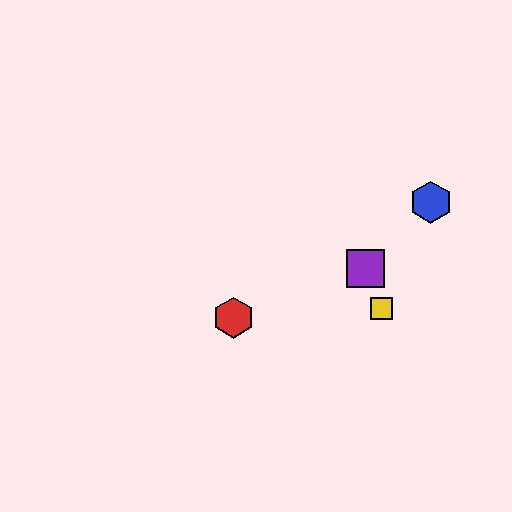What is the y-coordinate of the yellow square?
The yellow square is at y≈309.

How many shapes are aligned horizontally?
2 shapes (the green hexagon, the purple square) are aligned horizontally.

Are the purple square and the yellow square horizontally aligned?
No, the purple square is at y≈269 and the yellow square is at y≈309.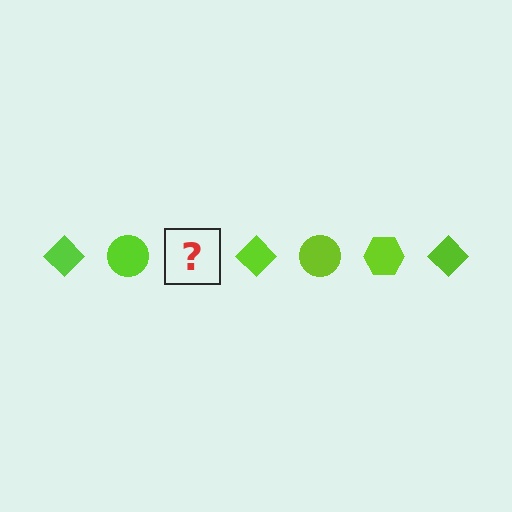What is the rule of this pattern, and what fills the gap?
The rule is that the pattern cycles through diamond, circle, hexagon shapes in lime. The gap should be filled with a lime hexagon.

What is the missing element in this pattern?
The missing element is a lime hexagon.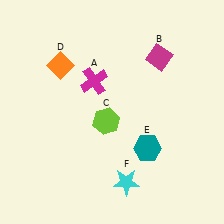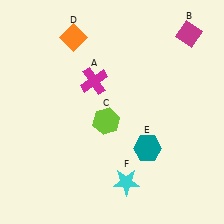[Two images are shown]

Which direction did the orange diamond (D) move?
The orange diamond (D) moved up.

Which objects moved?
The objects that moved are: the magenta diamond (B), the orange diamond (D).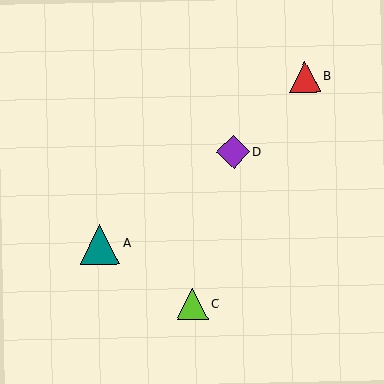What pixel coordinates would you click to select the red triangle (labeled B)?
Click at (305, 77) to select the red triangle B.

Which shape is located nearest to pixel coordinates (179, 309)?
The lime triangle (labeled C) at (193, 304) is nearest to that location.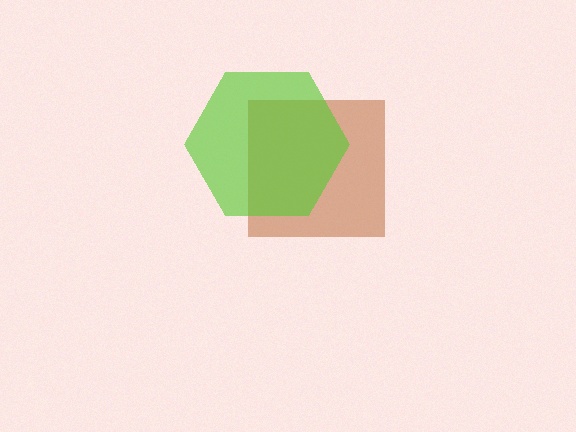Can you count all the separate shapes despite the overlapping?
Yes, there are 2 separate shapes.